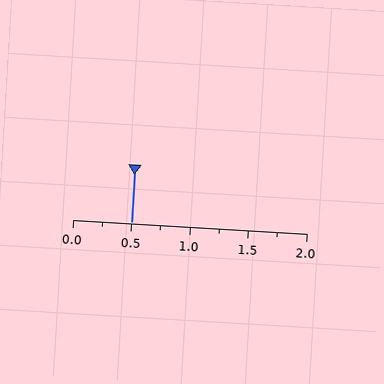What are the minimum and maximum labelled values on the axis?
The axis runs from 0.0 to 2.0.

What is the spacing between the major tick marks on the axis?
The major ticks are spaced 0.5 apart.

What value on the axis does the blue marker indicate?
The marker indicates approximately 0.5.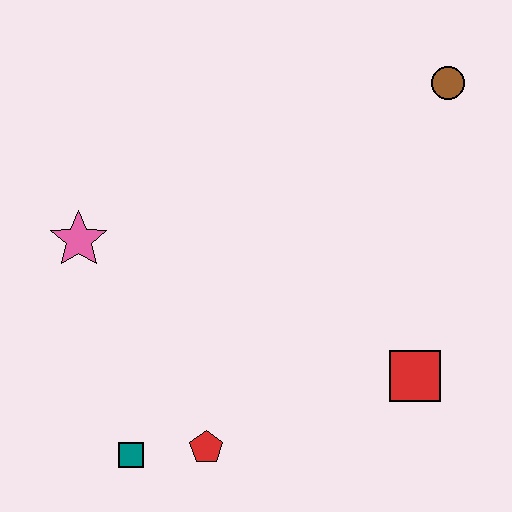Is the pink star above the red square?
Yes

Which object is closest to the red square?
The red pentagon is closest to the red square.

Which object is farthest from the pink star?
The brown circle is farthest from the pink star.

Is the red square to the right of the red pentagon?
Yes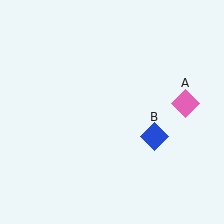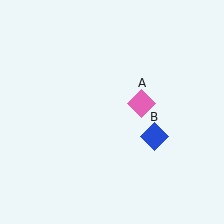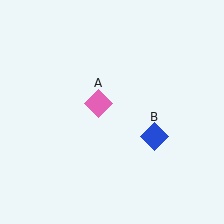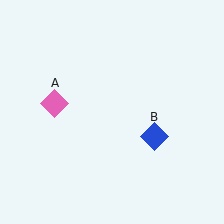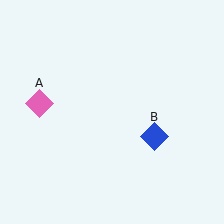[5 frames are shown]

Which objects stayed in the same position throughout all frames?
Blue diamond (object B) remained stationary.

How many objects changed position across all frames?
1 object changed position: pink diamond (object A).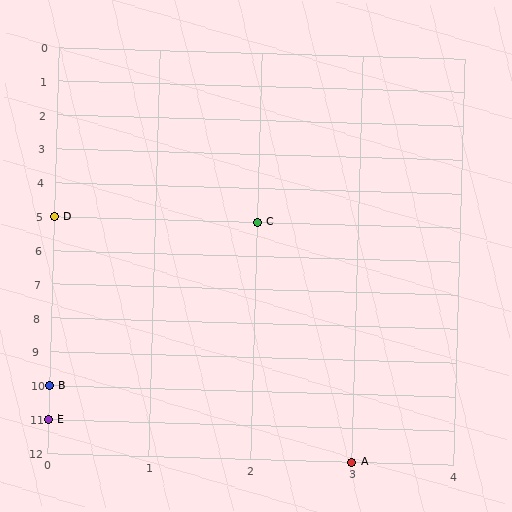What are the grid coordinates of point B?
Point B is at grid coordinates (0, 10).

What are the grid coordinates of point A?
Point A is at grid coordinates (3, 12).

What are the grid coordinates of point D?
Point D is at grid coordinates (0, 5).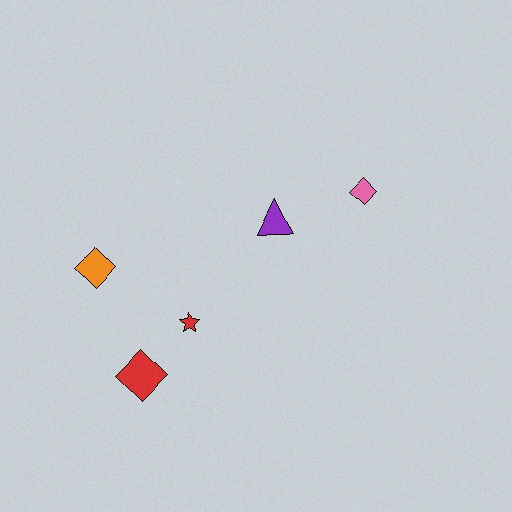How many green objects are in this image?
There are no green objects.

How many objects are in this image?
There are 5 objects.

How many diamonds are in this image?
There are 3 diamonds.